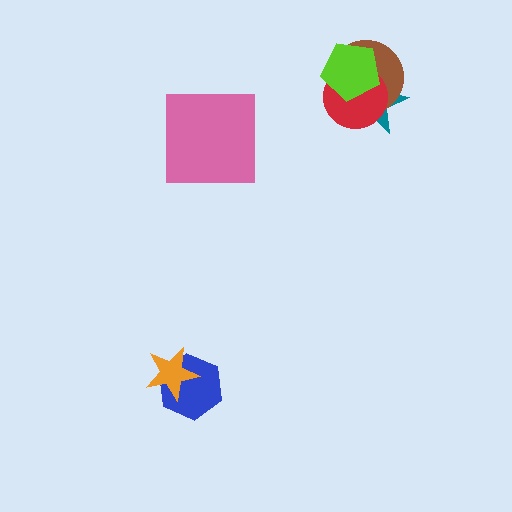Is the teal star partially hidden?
Yes, it is partially covered by another shape.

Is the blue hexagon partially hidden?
Yes, it is partially covered by another shape.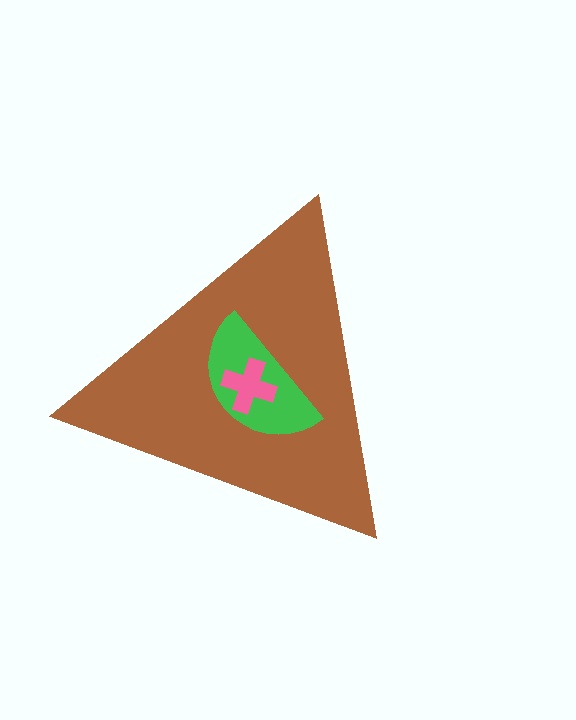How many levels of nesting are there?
3.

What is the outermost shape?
The brown triangle.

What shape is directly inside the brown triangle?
The green semicircle.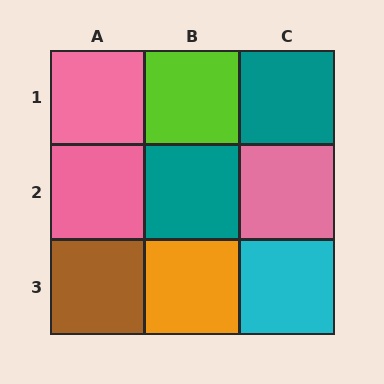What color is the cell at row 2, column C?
Pink.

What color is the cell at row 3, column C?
Cyan.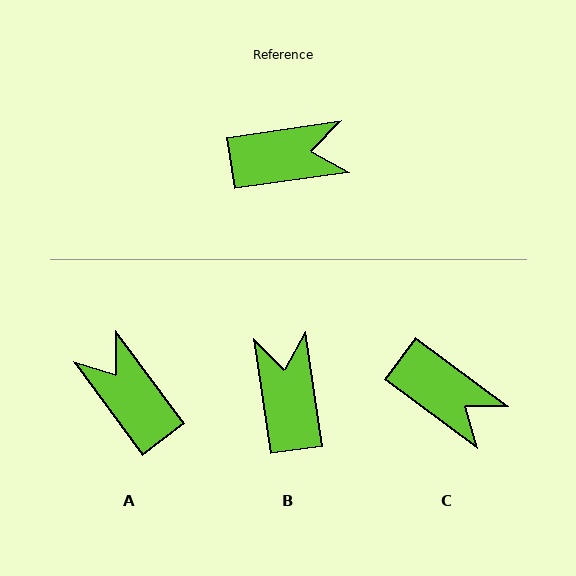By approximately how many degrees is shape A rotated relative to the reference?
Approximately 118 degrees counter-clockwise.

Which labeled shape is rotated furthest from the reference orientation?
A, about 118 degrees away.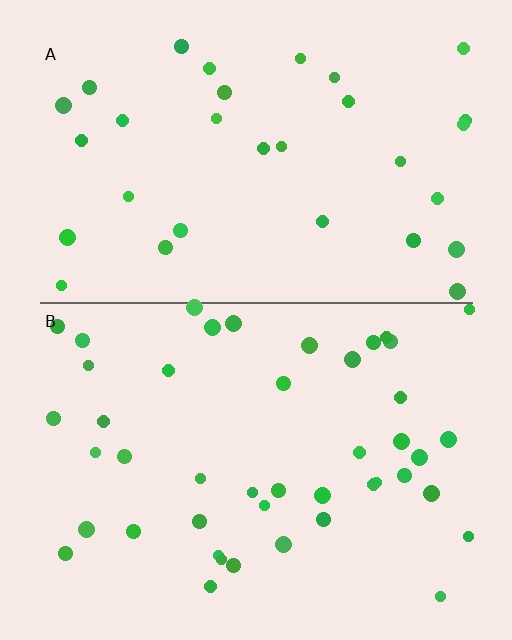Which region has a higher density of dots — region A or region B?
B (the bottom).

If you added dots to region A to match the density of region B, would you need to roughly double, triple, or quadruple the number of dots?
Approximately double.